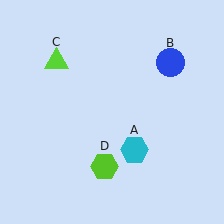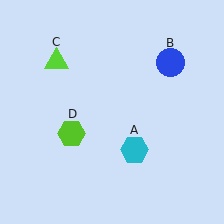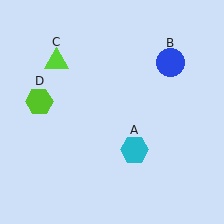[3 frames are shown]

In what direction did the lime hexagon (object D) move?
The lime hexagon (object D) moved up and to the left.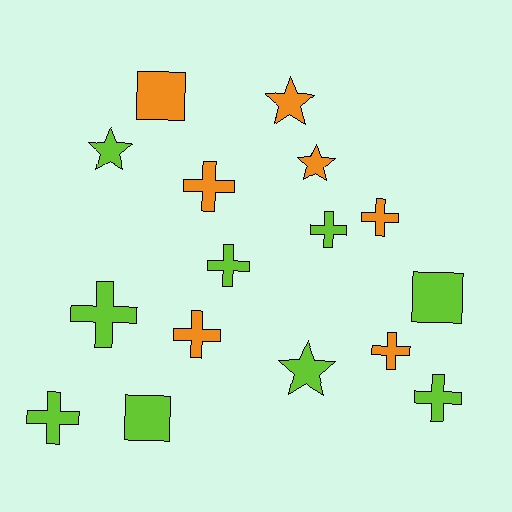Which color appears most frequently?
Lime, with 9 objects.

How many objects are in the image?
There are 16 objects.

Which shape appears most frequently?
Cross, with 9 objects.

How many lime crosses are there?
There are 5 lime crosses.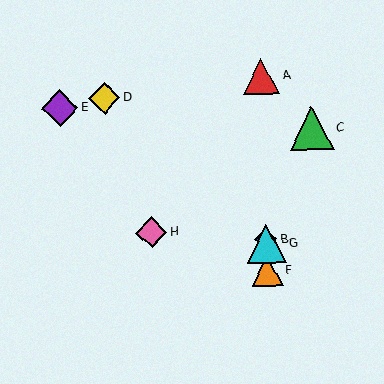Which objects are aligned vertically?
Objects A, B, F, G are aligned vertically.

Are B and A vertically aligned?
Yes, both are at x≈266.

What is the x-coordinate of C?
Object C is at x≈312.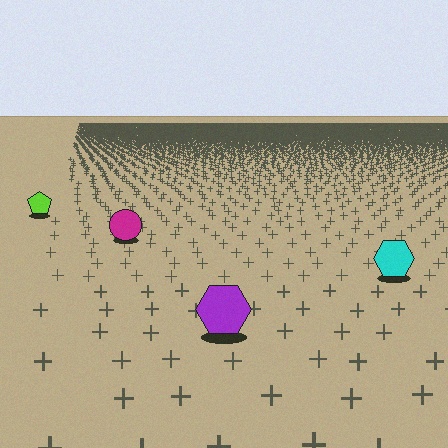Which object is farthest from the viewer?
The lime pentagon is farthest from the viewer. It appears smaller and the ground texture around it is denser.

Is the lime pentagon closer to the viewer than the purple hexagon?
No. The purple hexagon is closer — you can tell from the texture gradient: the ground texture is coarser near it.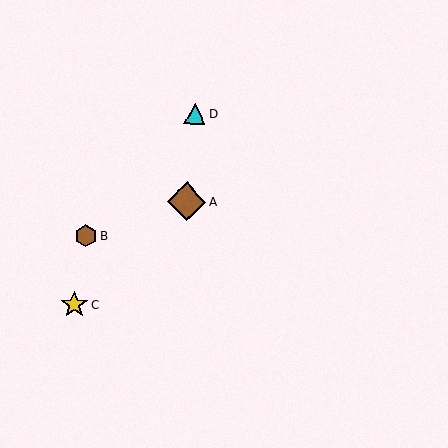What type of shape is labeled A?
Shape A is a brown diamond.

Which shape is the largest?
The brown diamond (labeled A) is the largest.